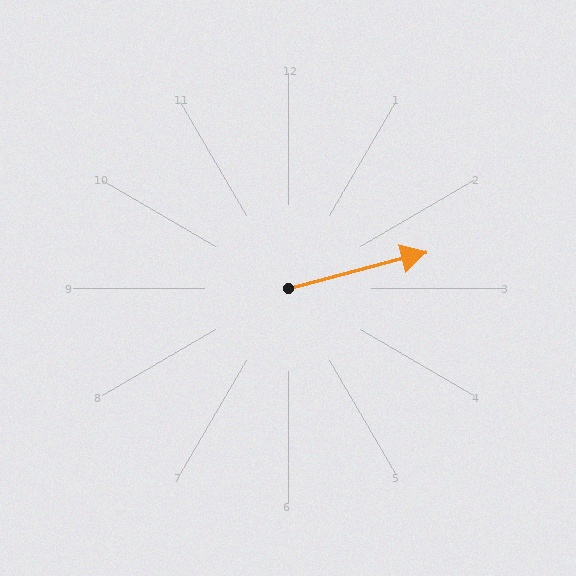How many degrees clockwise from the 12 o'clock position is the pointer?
Approximately 75 degrees.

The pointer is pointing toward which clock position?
Roughly 3 o'clock.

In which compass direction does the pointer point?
East.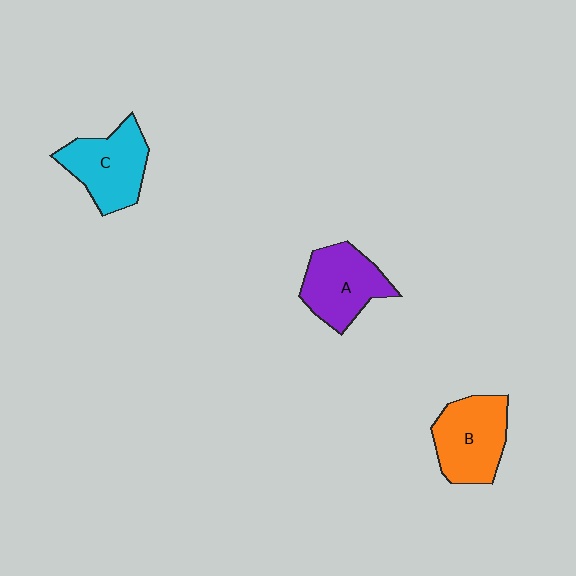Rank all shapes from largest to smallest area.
From largest to smallest: B (orange), C (cyan), A (purple).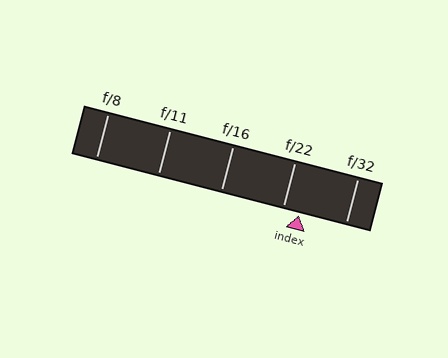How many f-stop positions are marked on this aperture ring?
There are 5 f-stop positions marked.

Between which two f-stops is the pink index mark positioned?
The index mark is between f/22 and f/32.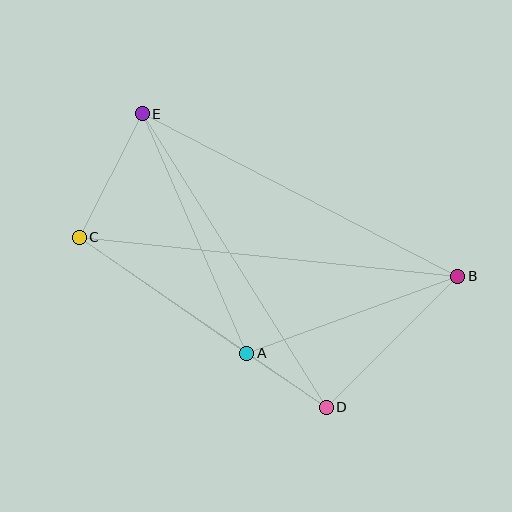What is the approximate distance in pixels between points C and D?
The distance between C and D is approximately 300 pixels.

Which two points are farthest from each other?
Points B and C are farthest from each other.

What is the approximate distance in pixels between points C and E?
The distance between C and E is approximately 139 pixels.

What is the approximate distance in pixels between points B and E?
The distance between B and E is approximately 355 pixels.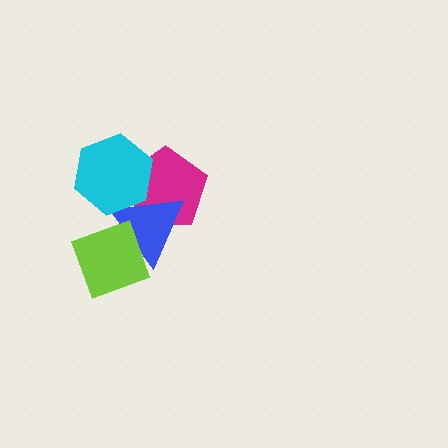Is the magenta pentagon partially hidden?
Yes, it is partially covered by another shape.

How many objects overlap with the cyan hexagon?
2 objects overlap with the cyan hexagon.